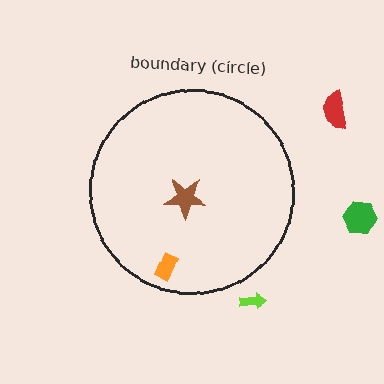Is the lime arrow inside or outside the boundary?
Outside.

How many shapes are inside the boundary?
2 inside, 3 outside.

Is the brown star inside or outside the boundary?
Inside.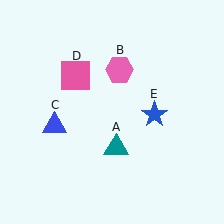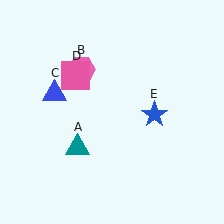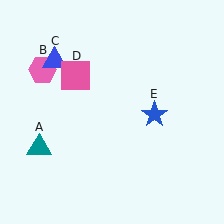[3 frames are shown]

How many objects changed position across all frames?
3 objects changed position: teal triangle (object A), pink hexagon (object B), blue triangle (object C).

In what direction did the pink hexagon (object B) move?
The pink hexagon (object B) moved left.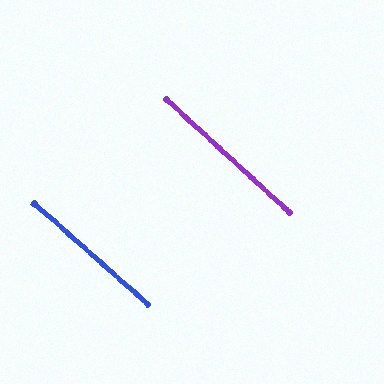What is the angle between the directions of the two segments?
Approximately 1 degree.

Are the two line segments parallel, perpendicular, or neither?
Parallel — their directions differ by only 1.1°.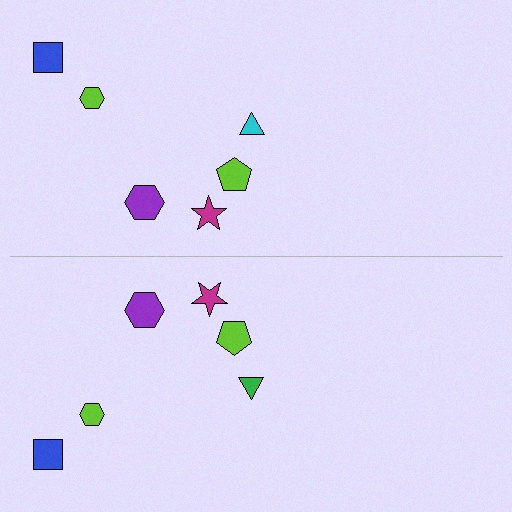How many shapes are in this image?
There are 12 shapes in this image.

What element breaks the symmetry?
The green triangle on the bottom side breaks the symmetry — its mirror counterpart is cyan.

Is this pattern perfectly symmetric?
No, the pattern is not perfectly symmetric. The green triangle on the bottom side breaks the symmetry — its mirror counterpart is cyan.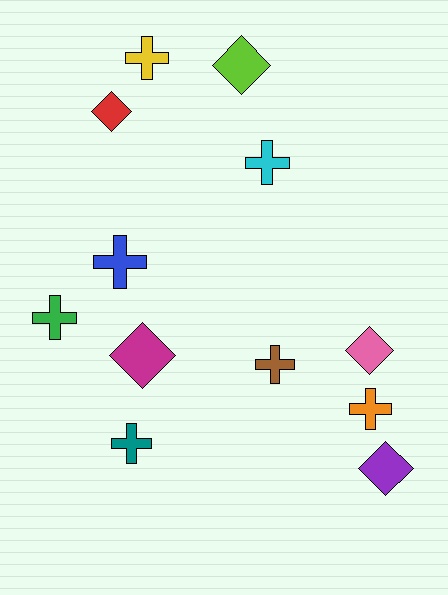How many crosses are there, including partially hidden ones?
There are 7 crosses.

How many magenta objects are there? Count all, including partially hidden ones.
There is 1 magenta object.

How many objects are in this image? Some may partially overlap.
There are 12 objects.